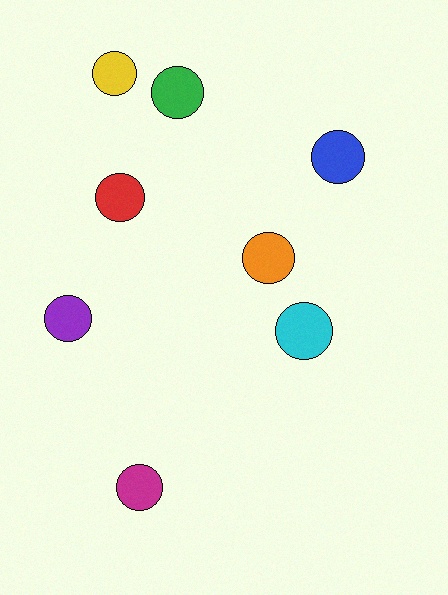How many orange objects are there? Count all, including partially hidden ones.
There is 1 orange object.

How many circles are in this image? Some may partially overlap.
There are 8 circles.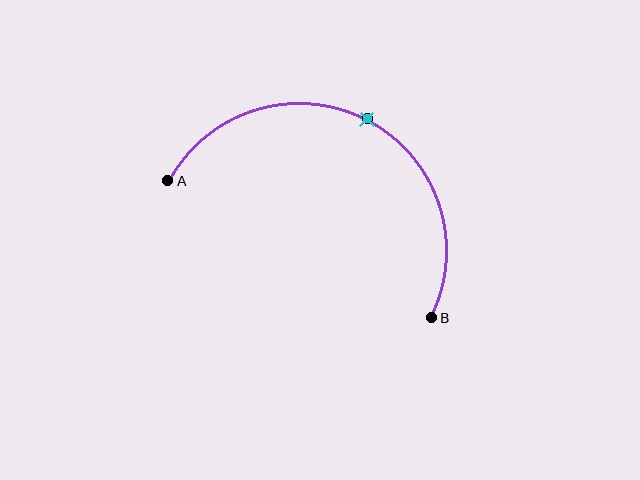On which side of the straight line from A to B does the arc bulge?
The arc bulges above the straight line connecting A and B.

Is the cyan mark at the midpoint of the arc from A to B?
Yes. The cyan mark lies on the arc at equal arc-length from both A and B — it is the arc midpoint.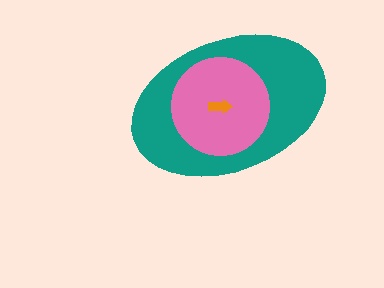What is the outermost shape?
The teal ellipse.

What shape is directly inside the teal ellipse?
The pink circle.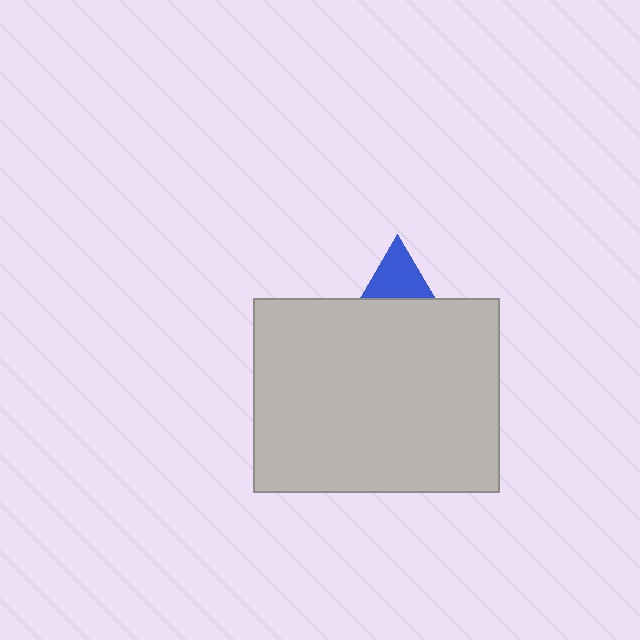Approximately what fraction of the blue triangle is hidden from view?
Roughly 65% of the blue triangle is hidden behind the light gray rectangle.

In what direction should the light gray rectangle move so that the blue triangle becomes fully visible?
The light gray rectangle should move down. That is the shortest direction to clear the overlap and leave the blue triangle fully visible.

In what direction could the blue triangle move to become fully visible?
The blue triangle could move up. That would shift it out from behind the light gray rectangle entirely.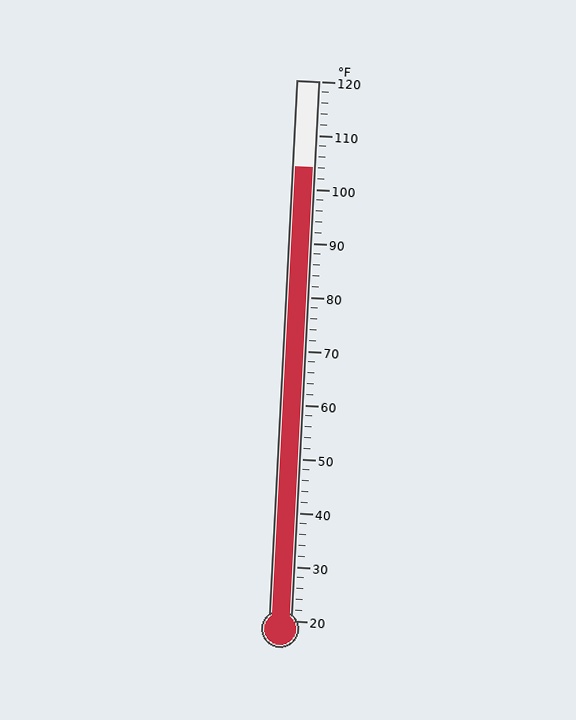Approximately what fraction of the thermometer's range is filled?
The thermometer is filled to approximately 85% of its range.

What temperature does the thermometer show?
The thermometer shows approximately 104°F.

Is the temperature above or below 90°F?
The temperature is above 90°F.